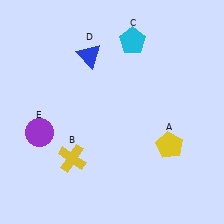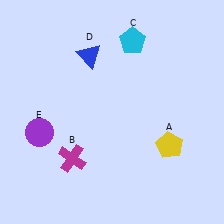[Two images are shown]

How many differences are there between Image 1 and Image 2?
There is 1 difference between the two images.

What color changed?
The cross (B) changed from yellow in Image 1 to magenta in Image 2.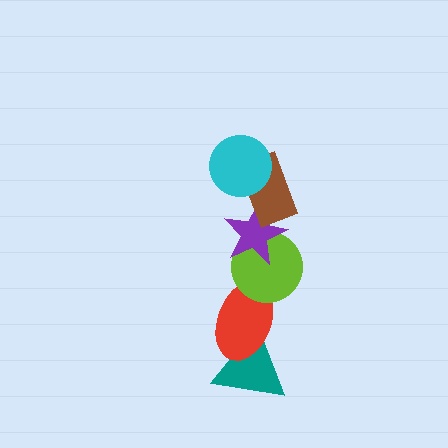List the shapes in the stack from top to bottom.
From top to bottom: the cyan circle, the brown rectangle, the purple star, the lime circle, the red ellipse, the teal triangle.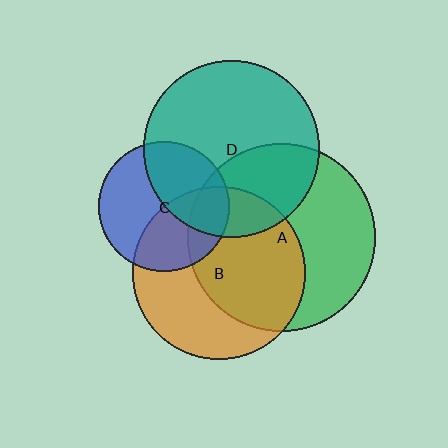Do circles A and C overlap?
Yes.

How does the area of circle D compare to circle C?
Approximately 1.8 times.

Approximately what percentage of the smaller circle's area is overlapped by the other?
Approximately 20%.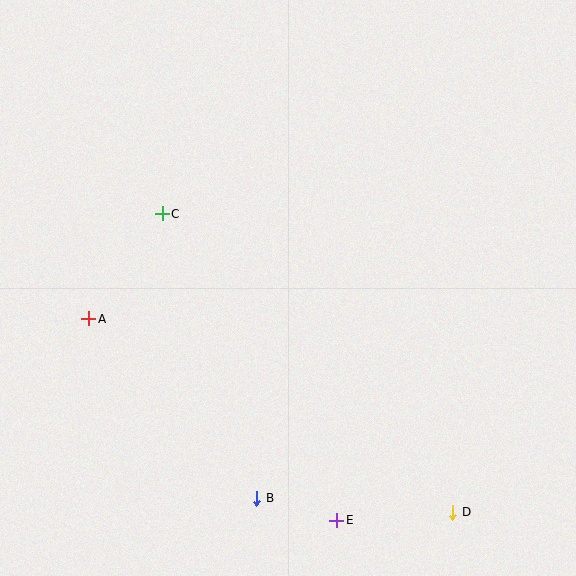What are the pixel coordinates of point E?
Point E is at (337, 520).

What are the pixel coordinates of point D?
Point D is at (453, 512).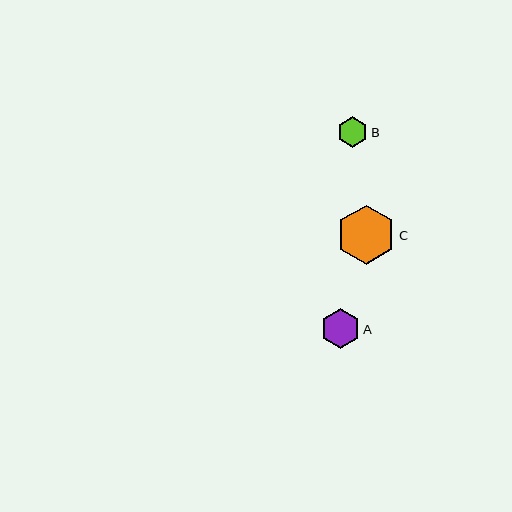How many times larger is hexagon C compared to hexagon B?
Hexagon C is approximately 2.0 times the size of hexagon B.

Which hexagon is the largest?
Hexagon C is the largest with a size of approximately 59 pixels.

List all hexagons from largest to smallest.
From largest to smallest: C, A, B.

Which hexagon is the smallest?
Hexagon B is the smallest with a size of approximately 30 pixels.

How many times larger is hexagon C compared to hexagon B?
Hexagon C is approximately 2.0 times the size of hexagon B.